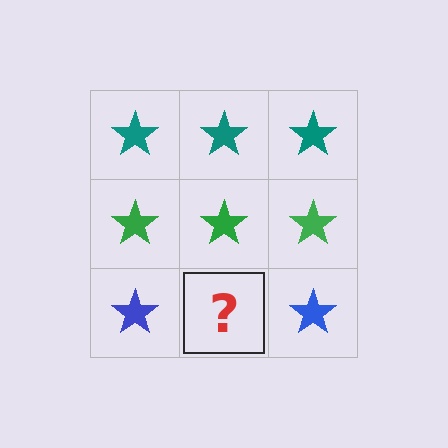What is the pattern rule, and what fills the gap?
The rule is that each row has a consistent color. The gap should be filled with a blue star.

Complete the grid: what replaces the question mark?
The question mark should be replaced with a blue star.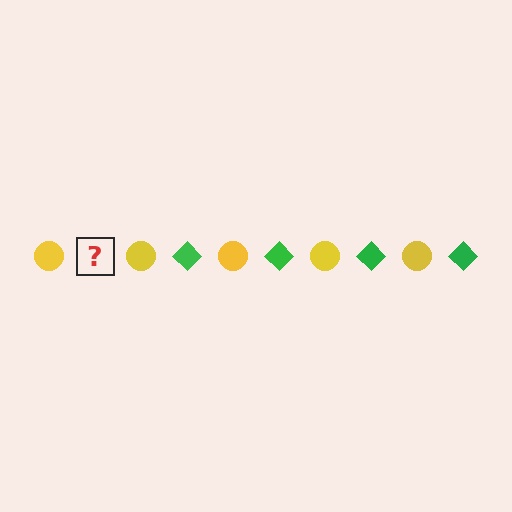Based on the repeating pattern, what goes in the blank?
The blank should be a green diamond.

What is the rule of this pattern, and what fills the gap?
The rule is that the pattern alternates between yellow circle and green diamond. The gap should be filled with a green diamond.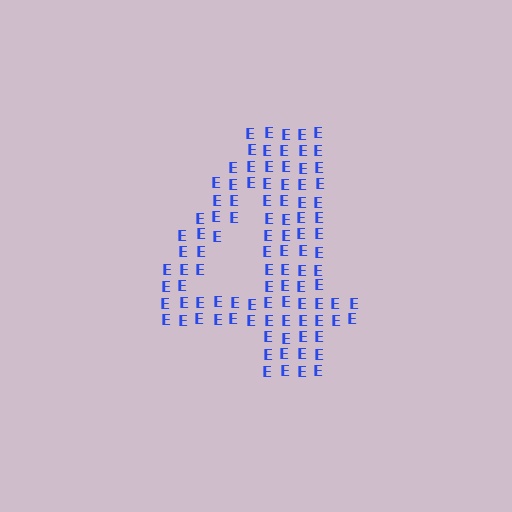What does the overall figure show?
The overall figure shows the digit 4.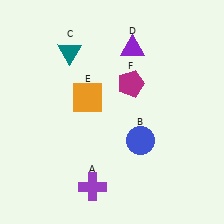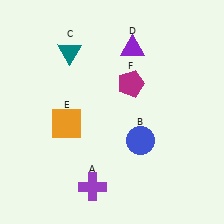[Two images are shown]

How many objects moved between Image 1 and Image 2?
1 object moved between the two images.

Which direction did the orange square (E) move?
The orange square (E) moved down.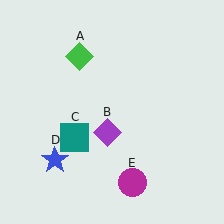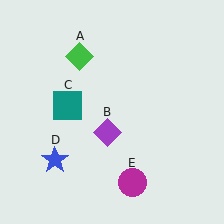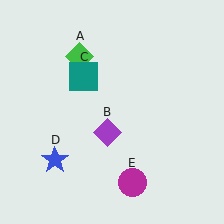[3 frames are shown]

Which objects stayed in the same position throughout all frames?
Green diamond (object A) and purple diamond (object B) and blue star (object D) and magenta circle (object E) remained stationary.